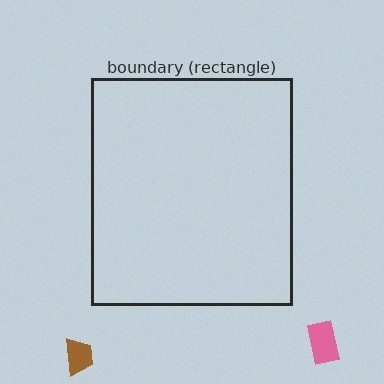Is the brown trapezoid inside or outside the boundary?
Outside.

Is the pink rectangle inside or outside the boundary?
Outside.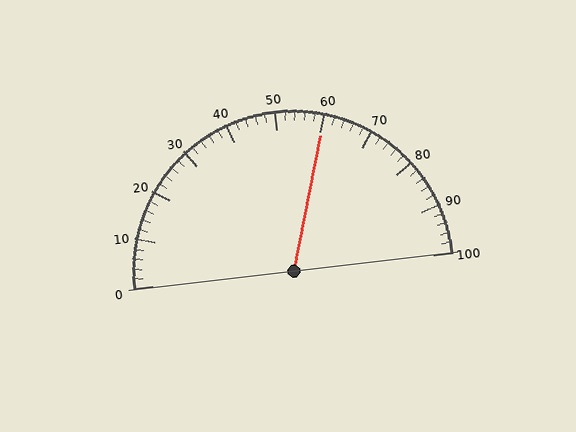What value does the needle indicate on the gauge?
The needle indicates approximately 60.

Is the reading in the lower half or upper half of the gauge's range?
The reading is in the upper half of the range (0 to 100).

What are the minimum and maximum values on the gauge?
The gauge ranges from 0 to 100.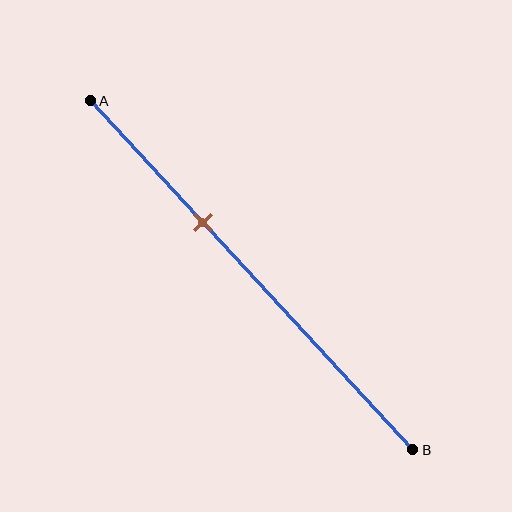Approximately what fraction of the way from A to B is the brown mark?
The brown mark is approximately 35% of the way from A to B.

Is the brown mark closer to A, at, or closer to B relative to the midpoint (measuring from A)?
The brown mark is closer to point A than the midpoint of segment AB.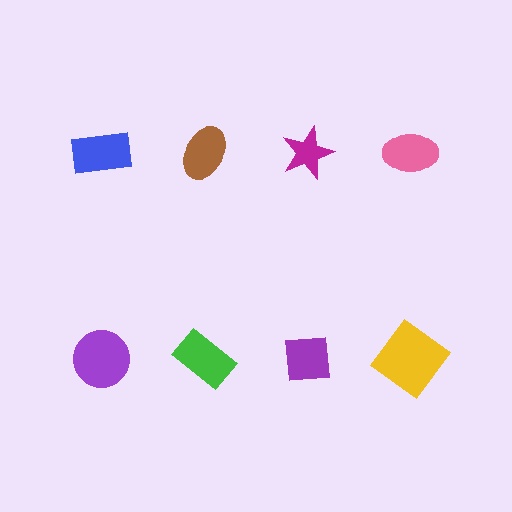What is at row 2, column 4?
A yellow diamond.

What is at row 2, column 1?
A purple circle.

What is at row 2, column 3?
A purple square.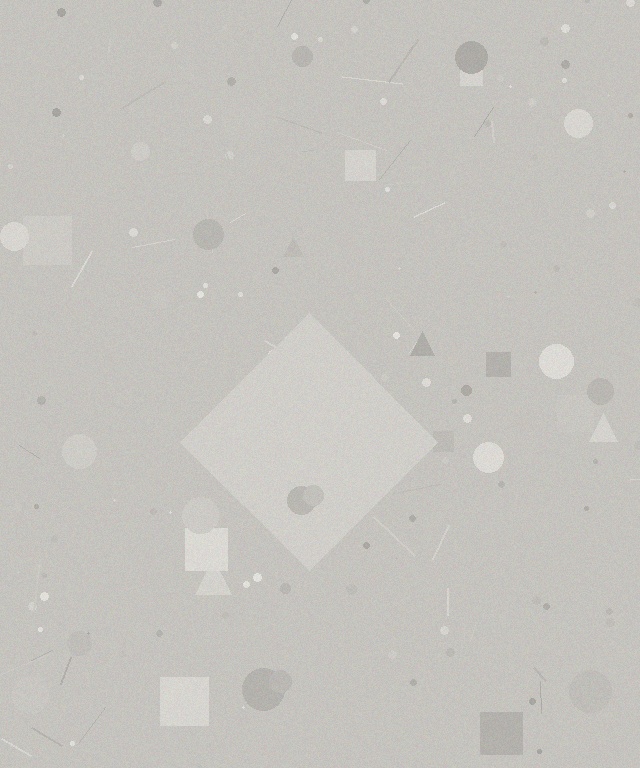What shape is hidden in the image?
A diamond is hidden in the image.